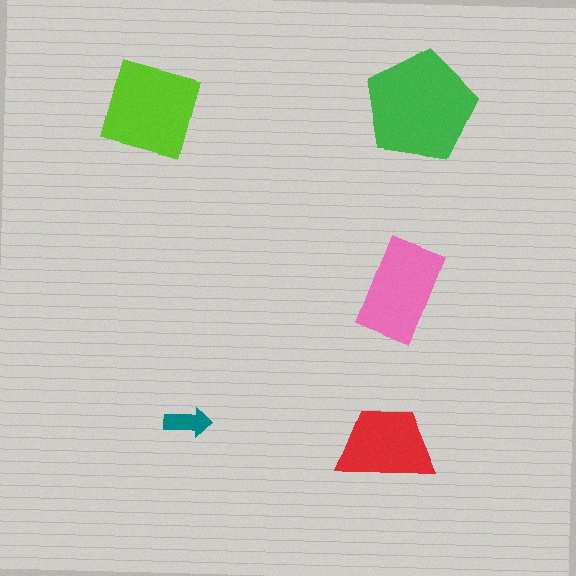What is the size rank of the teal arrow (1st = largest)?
5th.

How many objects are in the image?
There are 5 objects in the image.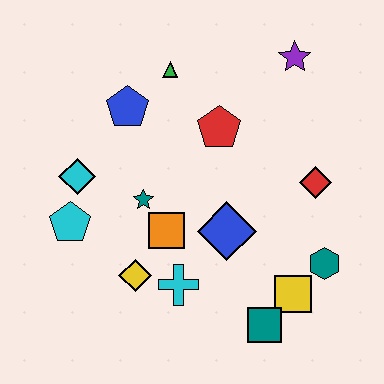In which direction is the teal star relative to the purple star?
The teal star is to the left of the purple star.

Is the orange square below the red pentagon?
Yes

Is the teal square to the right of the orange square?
Yes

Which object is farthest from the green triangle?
The teal square is farthest from the green triangle.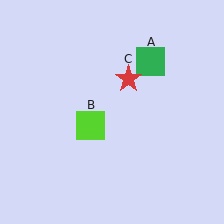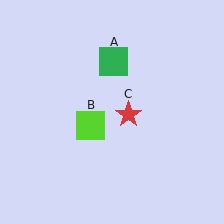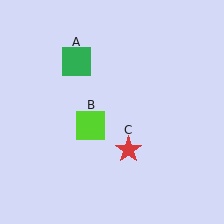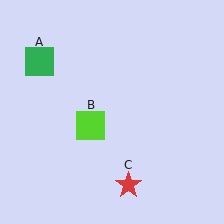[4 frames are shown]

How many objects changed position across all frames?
2 objects changed position: green square (object A), red star (object C).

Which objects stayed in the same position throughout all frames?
Lime square (object B) remained stationary.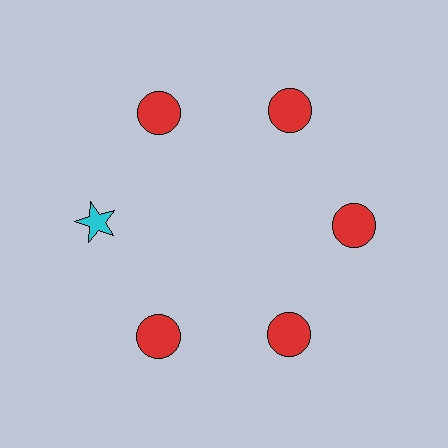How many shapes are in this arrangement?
There are 6 shapes arranged in a ring pattern.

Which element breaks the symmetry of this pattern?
The cyan star at roughly the 9 o'clock position breaks the symmetry. All other shapes are red circles.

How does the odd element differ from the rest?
It differs in both color (cyan instead of red) and shape (star instead of circle).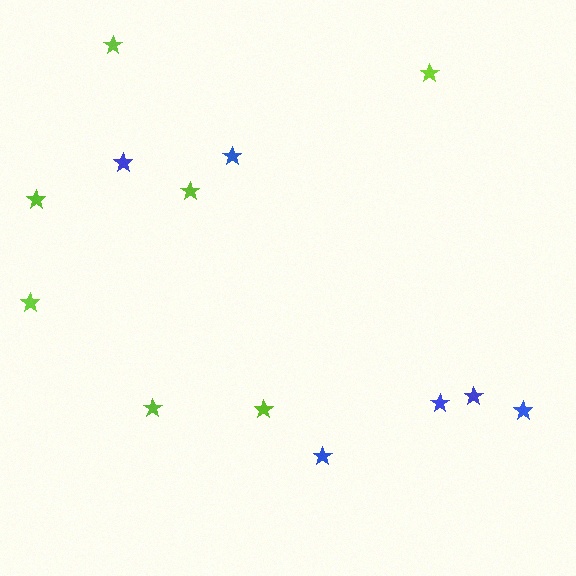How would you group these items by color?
There are 2 groups: one group of blue stars (6) and one group of lime stars (7).